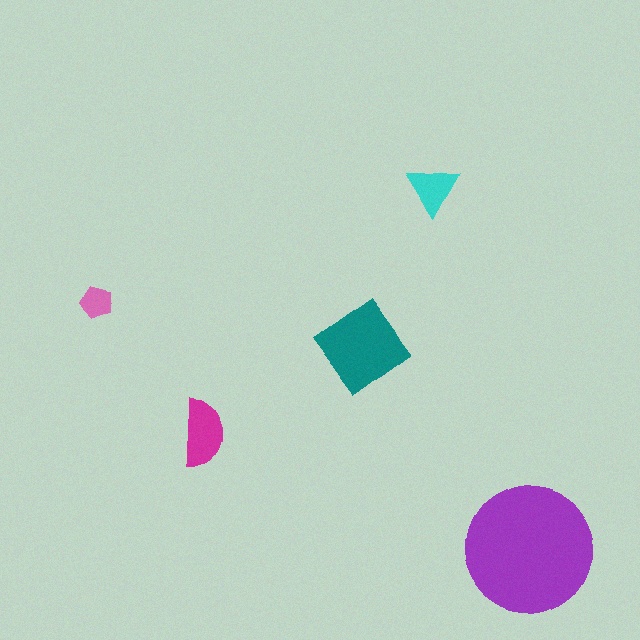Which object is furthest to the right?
The purple circle is rightmost.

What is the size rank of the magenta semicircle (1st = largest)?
3rd.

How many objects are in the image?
There are 5 objects in the image.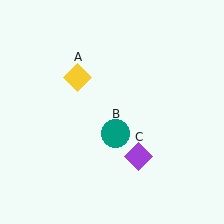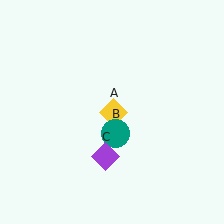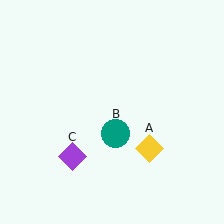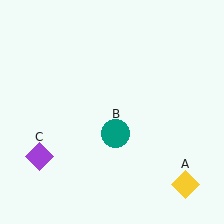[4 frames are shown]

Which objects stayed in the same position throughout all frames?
Teal circle (object B) remained stationary.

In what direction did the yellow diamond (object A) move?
The yellow diamond (object A) moved down and to the right.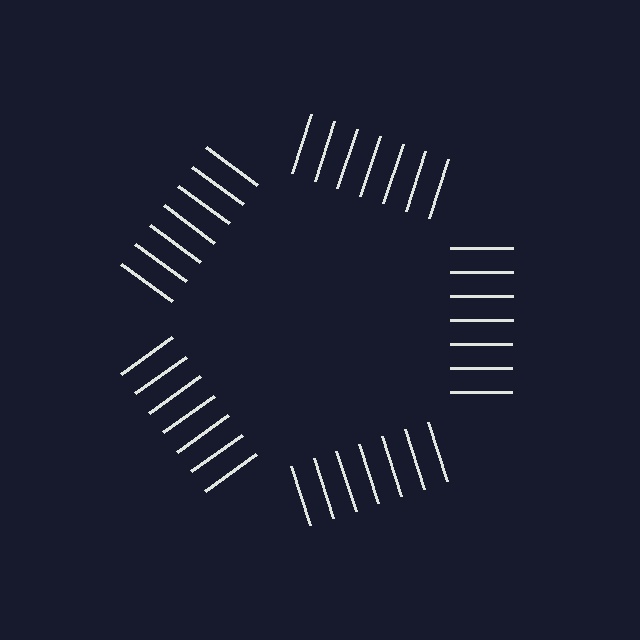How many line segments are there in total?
35 — 7 along each of the 5 edges.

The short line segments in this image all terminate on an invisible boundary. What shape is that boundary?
An illusory pentagon — the line segments terminate on its edges but no continuous stroke is drawn.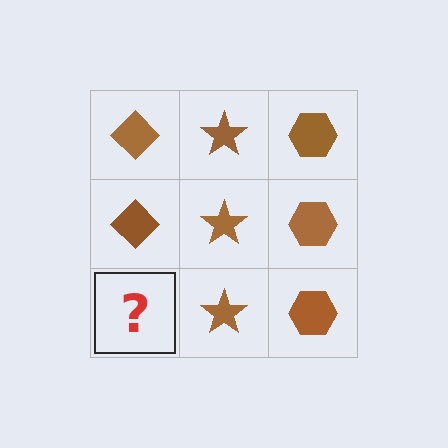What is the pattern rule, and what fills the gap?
The rule is that each column has a consistent shape. The gap should be filled with a brown diamond.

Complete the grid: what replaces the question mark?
The question mark should be replaced with a brown diamond.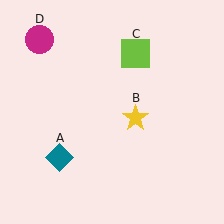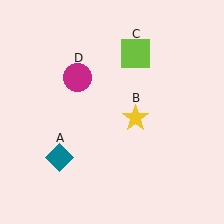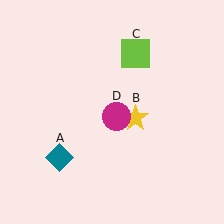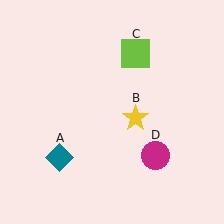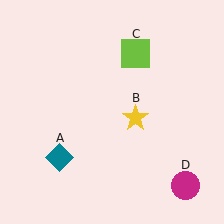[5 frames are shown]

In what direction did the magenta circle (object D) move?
The magenta circle (object D) moved down and to the right.